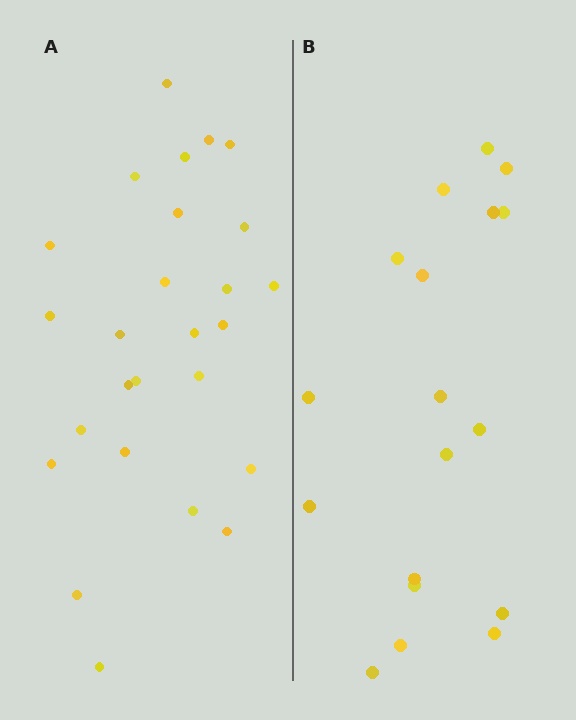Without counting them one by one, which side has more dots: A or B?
Region A (the left region) has more dots.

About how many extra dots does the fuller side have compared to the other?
Region A has roughly 8 or so more dots than region B.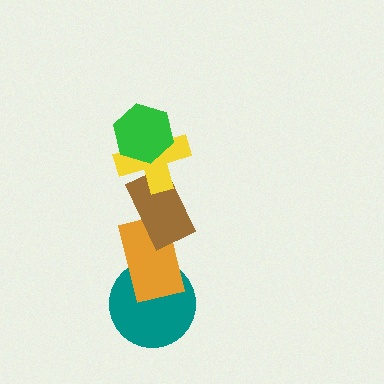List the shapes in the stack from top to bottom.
From top to bottom: the green hexagon, the yellow cross, the brown rectangle, the orange rectangle, the teal circle.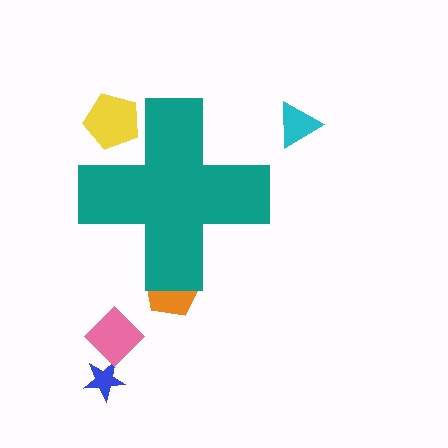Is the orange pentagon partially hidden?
Yes, the orange pentagon is partially hidden behind the teal cross.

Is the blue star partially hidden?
No, the blue star is fully visible.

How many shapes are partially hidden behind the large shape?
2 shapes are partially hidden.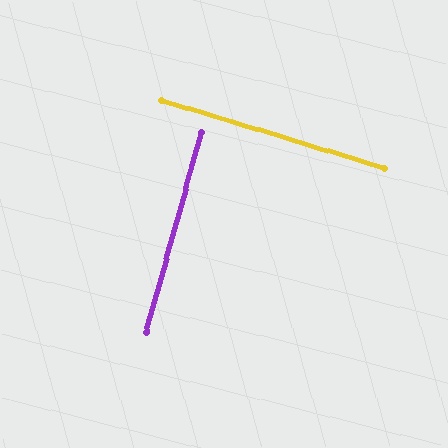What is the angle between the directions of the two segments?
Approximately 88 degrees.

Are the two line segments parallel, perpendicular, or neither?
Perpendicular — they meet at approximately 88°.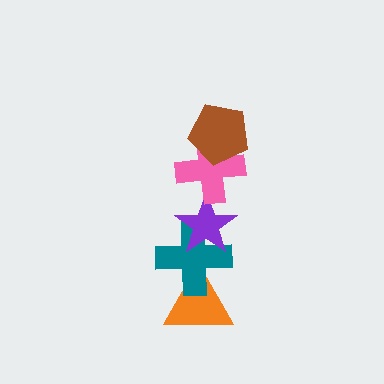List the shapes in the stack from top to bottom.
From top to bottom: the brown pentagon, the pink cross, the purple star, the teal cross, the orange triangle.